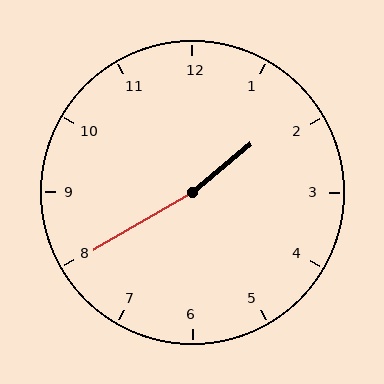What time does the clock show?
1:40.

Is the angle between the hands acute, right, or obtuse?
It is obtuse.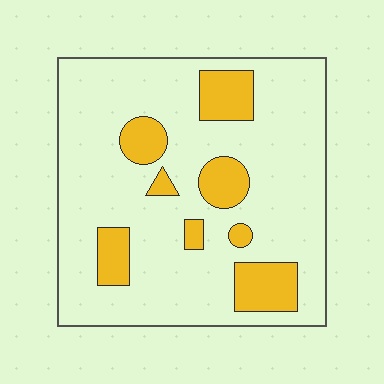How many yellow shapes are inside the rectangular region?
8.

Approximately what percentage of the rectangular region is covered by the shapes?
Approximately 20%.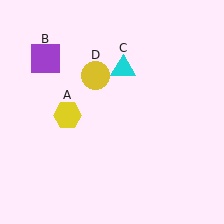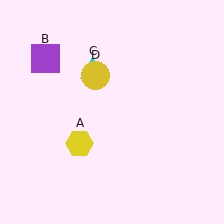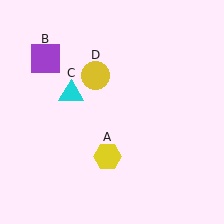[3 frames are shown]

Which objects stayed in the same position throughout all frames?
Purple square (object B) and yellow circle (object D) remained stationary.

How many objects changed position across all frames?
2 objects changed position: yellow hexagon (object A), cyan triangle (object C).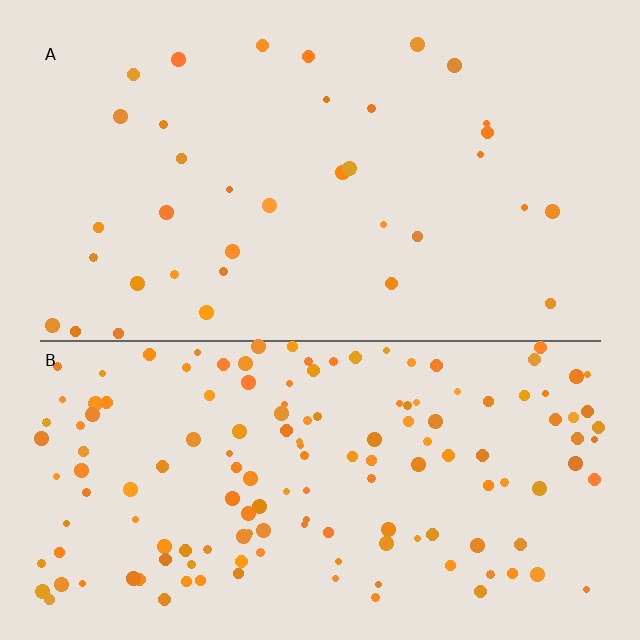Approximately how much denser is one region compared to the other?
Approximately 4.2× — region B over region A.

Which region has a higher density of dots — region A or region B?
B (the bottom).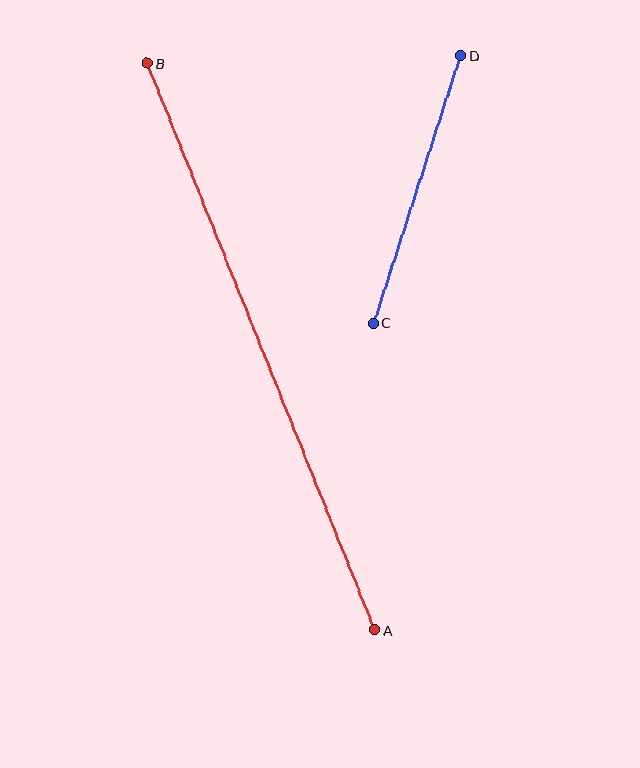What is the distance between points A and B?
The distance is approximately 611 pixels.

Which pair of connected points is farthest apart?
Points A and B are farthest apart.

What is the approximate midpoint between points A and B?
The midpoint is at approximately (261, 346) pixels.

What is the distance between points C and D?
The distance is approximately 281 pixels.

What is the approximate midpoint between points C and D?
The midpoint is at approximately (417, 189) pixels.